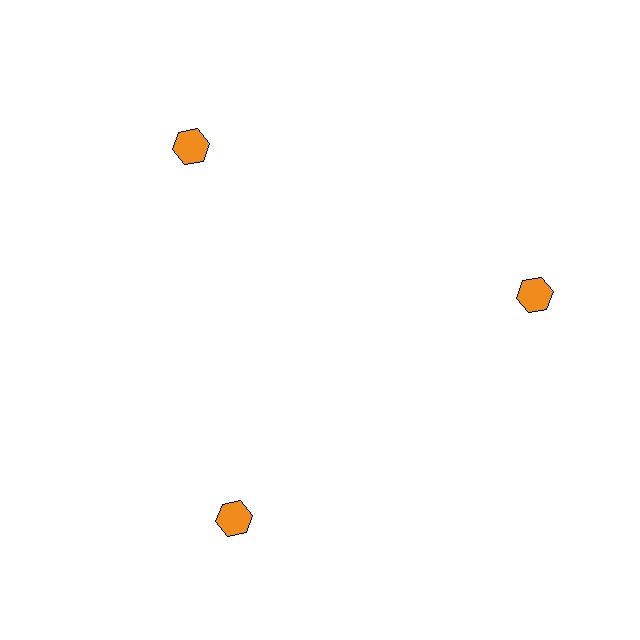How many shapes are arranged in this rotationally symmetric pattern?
There are 3 shapes, arranged in 3 groups of 1.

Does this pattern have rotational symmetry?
Yes, this pattern has 3-fold rotational symmetry. It looks the same after rotating 120 degrees around the center.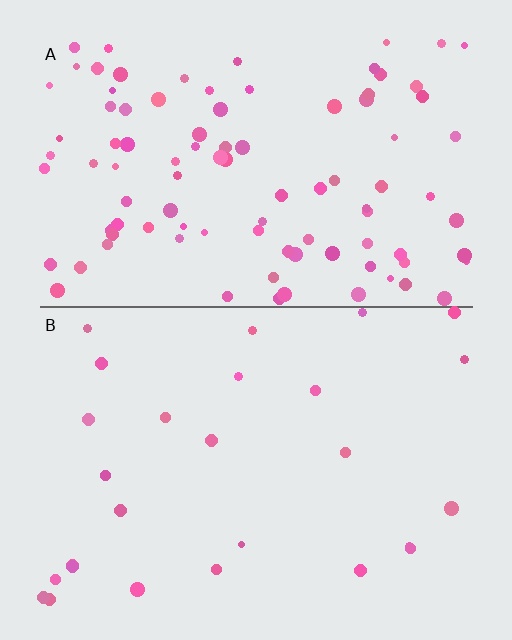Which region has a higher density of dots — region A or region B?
A (the top).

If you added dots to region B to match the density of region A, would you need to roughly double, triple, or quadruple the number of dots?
Approximately quadruple.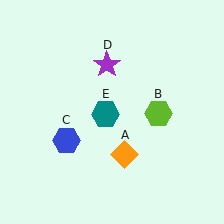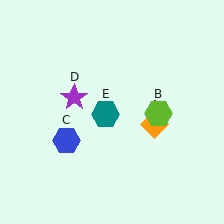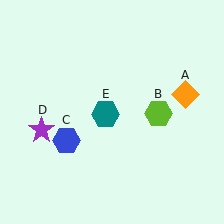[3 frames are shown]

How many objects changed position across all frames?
2 objects changed position: orange diamond (object A), purple star (object D).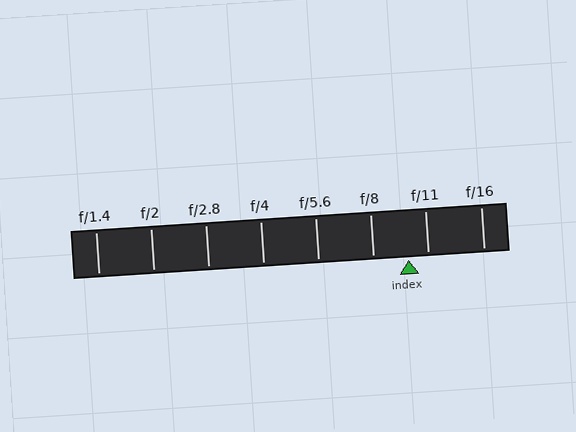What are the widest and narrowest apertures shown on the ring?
The widest aperture shown is f/1.4 and the narrowest is f/16.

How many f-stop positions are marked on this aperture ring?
There are 8 f-stop positions marked.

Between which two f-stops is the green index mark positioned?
The index mark is between f/8 and f/11.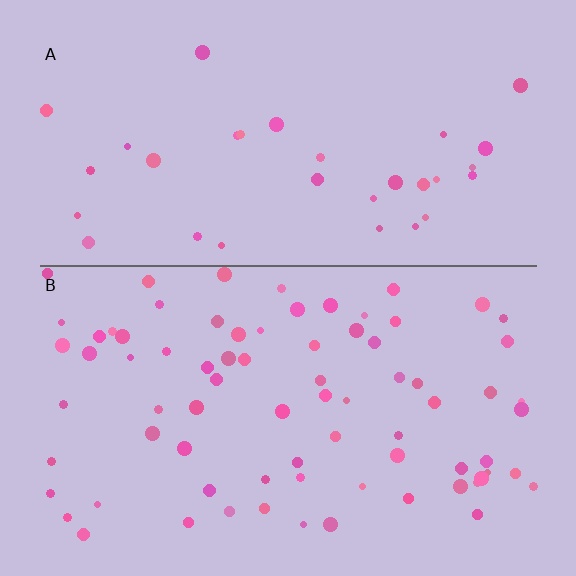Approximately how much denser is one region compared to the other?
Approximately 2.4× — region B over region A.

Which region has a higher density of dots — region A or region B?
B (the bottom).